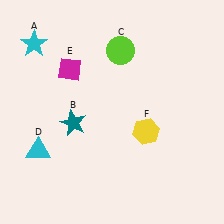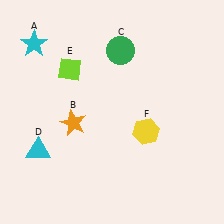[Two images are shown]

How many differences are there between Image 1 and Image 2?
There are 3 differences between the two images.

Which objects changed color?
B changed from teal to orange. C changed from lime to green. E changed from magenta to lime.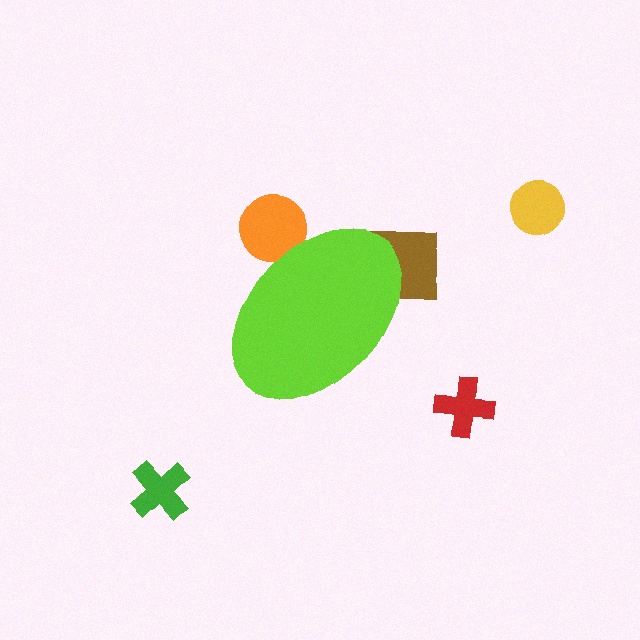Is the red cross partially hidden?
No, the red cross is fully visible.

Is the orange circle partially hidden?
Yes, the orange circle is partially hidden behind the lime ellipse.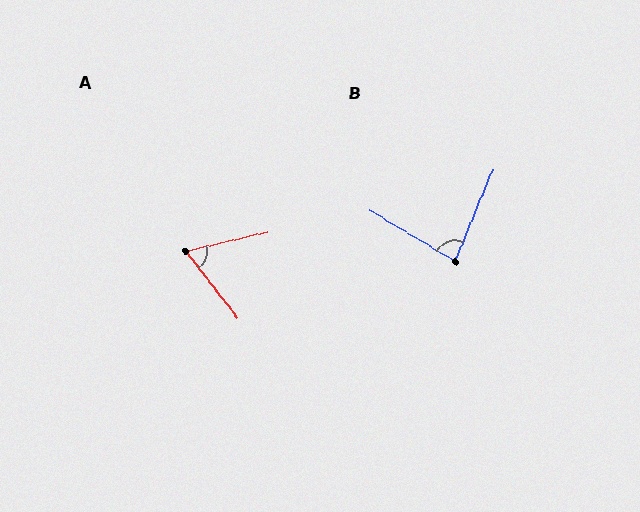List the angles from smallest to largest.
A (65°), B (82°).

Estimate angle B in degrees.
Approximately 82 degrees.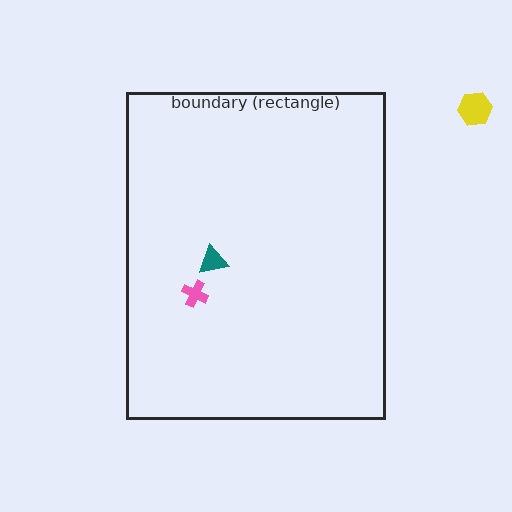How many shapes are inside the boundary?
2 inside, 1 outside.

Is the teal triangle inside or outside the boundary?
Inside.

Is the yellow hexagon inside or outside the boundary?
Outside.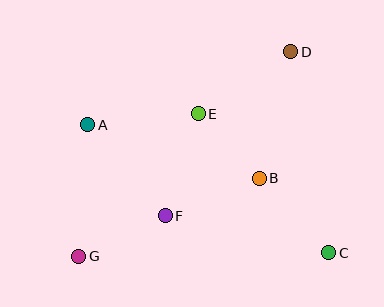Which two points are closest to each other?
Points B and E are closest to each other.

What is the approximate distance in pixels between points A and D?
The distance between A and D is approximately 215 pixels.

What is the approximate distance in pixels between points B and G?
The distance between B and G is approximately 197 pixels.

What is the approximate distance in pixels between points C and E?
The distance between C and E is approximately 190 pixels.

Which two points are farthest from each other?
Points D and G are farthest from each other.